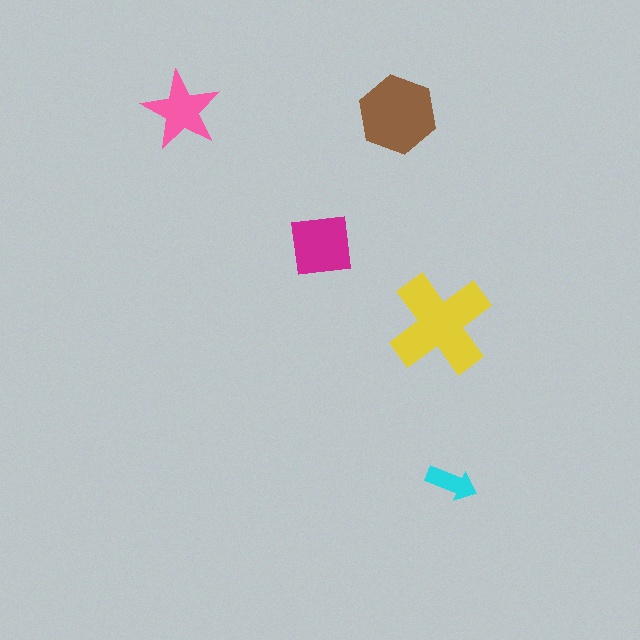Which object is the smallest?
The cyan arrow.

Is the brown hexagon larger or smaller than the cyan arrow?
Larger.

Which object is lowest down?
The cyan arrow is bottommost.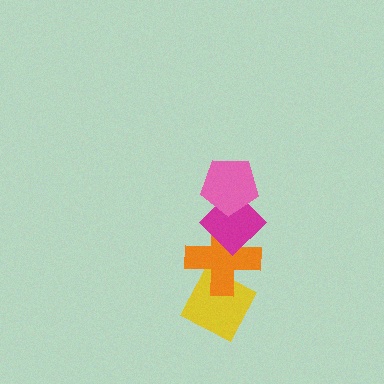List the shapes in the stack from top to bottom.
From top to bottom: the pink pentagon, the magenta diamond, the orange cross, the yellow diamond.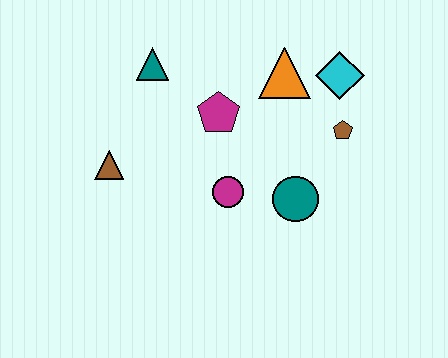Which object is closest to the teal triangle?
The magenta pentagon is closest to the teal triangle.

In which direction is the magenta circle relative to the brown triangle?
The magenta circle is to the right of the brown triangle.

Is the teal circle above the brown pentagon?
No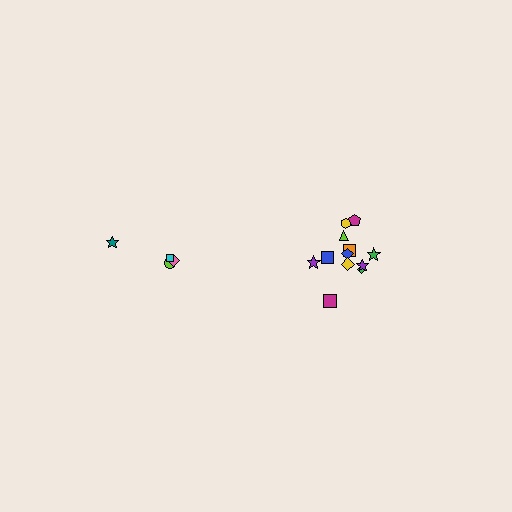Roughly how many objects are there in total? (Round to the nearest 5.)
Roughly 15 objects in total.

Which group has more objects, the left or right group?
The right group.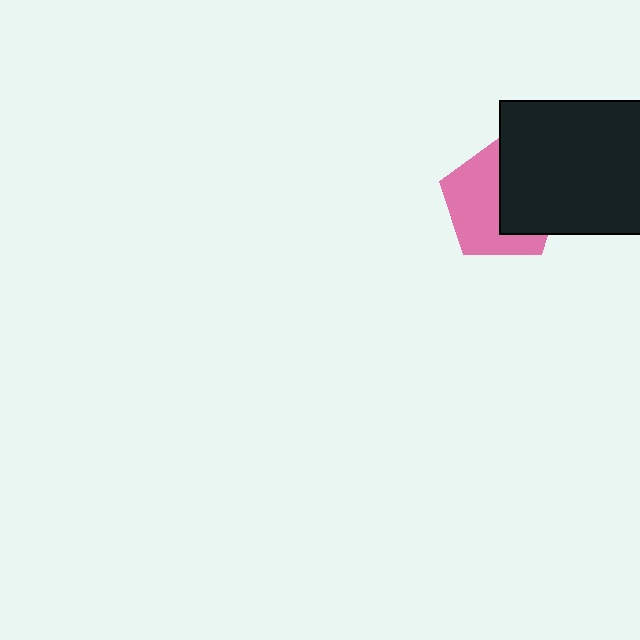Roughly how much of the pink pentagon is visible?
About half of it is visible (roughly 56%).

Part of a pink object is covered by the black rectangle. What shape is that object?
It is a pentagon.